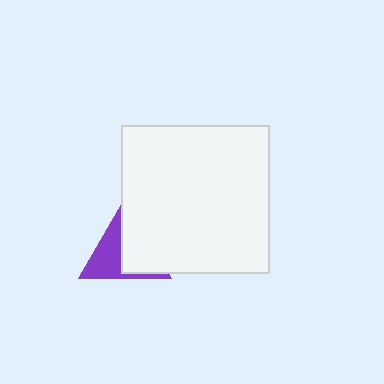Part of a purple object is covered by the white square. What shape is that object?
It is a triangle.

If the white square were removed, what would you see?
You would see the complete purple triangle.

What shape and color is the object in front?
The object in front is a white square.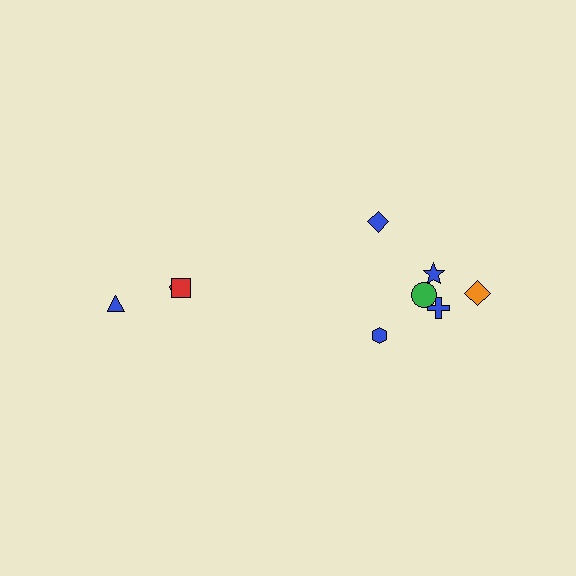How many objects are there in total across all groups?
There are 9 objects.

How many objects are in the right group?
There are 6 objects.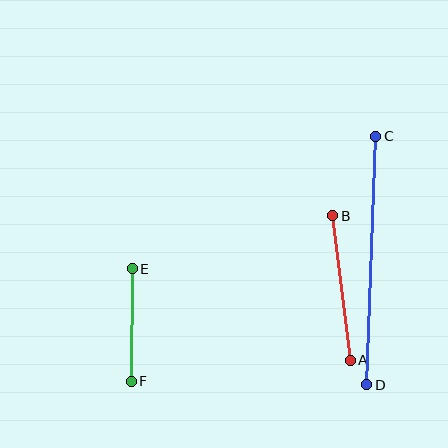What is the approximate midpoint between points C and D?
The midpoint is at approximately (371, 261) pixels.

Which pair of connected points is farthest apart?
Points C and D are farthest apart.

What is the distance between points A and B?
The distance is approximately 146 pixels.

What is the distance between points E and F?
The distance is approximately 113 pixels.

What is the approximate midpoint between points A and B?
The midpoint is at approximately (342, 288) pixels.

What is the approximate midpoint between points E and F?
The midpoint is at approximately (132, 325) pixels.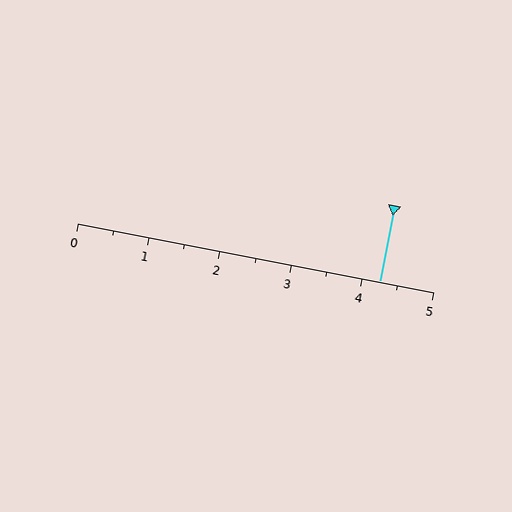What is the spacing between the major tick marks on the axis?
The major ticks are spaced 1 apart.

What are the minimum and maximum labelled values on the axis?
The axis runs from 0 to 5.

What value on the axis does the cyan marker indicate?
The marker indicates approximately 4.2.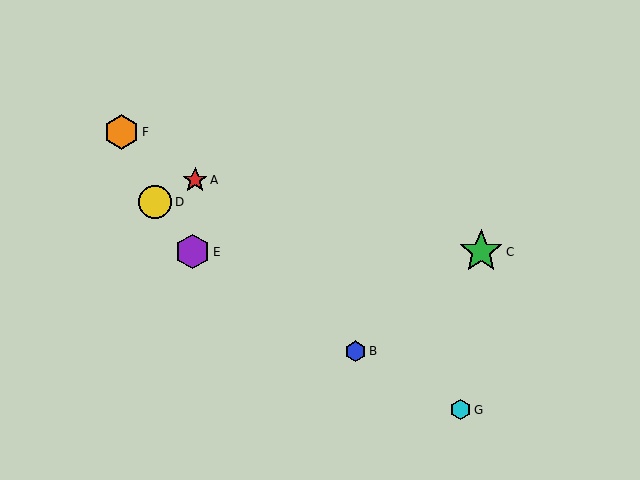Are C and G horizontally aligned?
No, C is at y≈252 and G is at y≈410.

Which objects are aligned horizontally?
Objects C, E are aligned horizontally.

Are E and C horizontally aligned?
Yes, both are at y≈252.